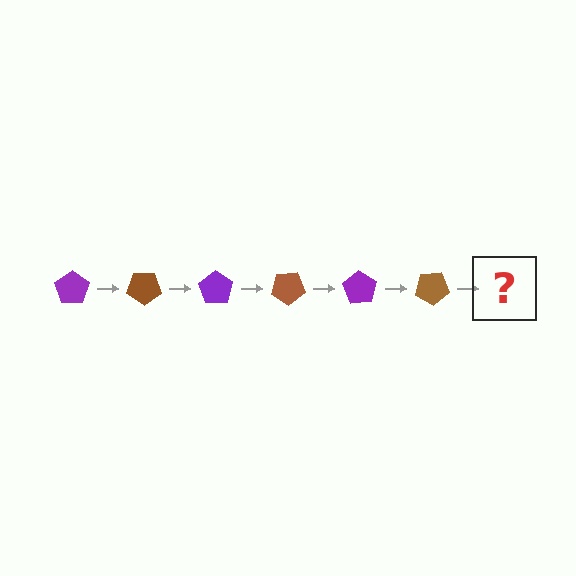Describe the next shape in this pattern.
It should be a purple pentagon, rotated 210 degrees from the start.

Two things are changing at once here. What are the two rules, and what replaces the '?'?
The two rules are that it rotates 35 degrees each step and the color cycles through purple and brown. The '?' should be a purple pentagon, rotated 210 degrees from the start.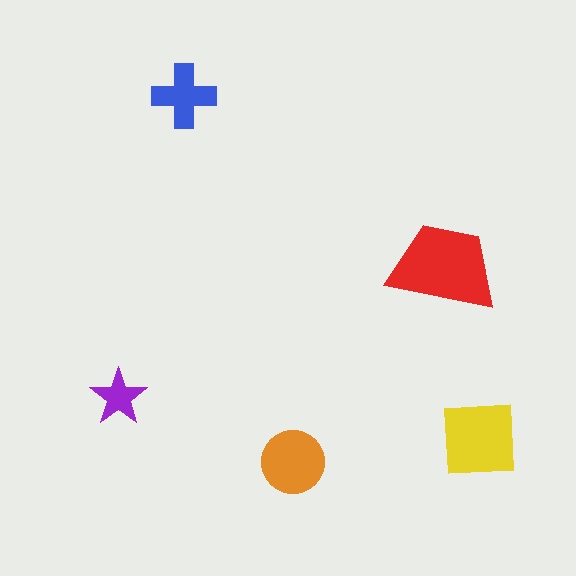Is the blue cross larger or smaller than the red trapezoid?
Smaller.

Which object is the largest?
The red trapezoid.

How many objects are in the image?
There are 5 objects in the image.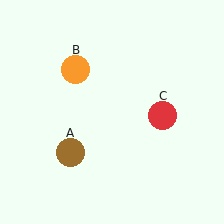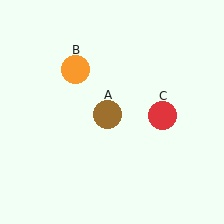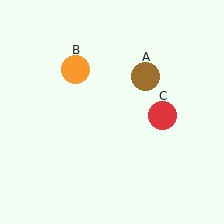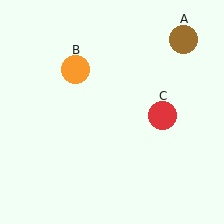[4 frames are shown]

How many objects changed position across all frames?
1 object changed position: brown circle (object A).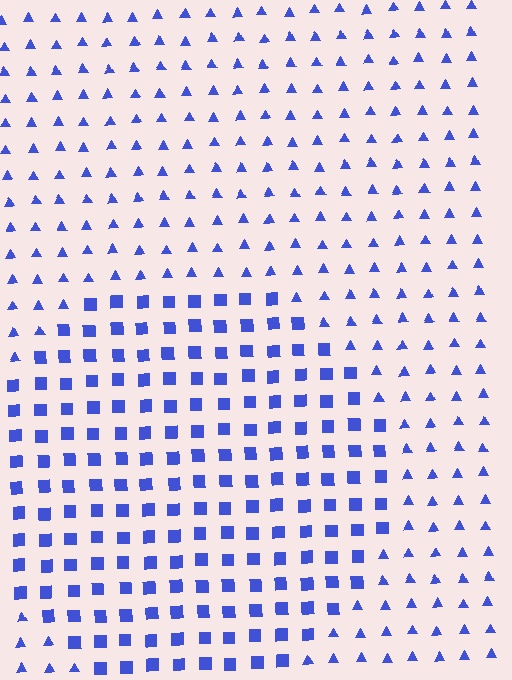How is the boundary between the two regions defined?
The boundary is defined by a change in element shape: squares inside vs. triangles outside. All elements share the same color and spacing.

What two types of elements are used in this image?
The image uses squares inside the circle region and triangles outside it.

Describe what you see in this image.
The image is filled with small blue elements arranged in a uniform grid. A circle-shaped region contains squares, while the surrounding area contains triangles. The boundary is defined purely by the change in element shape.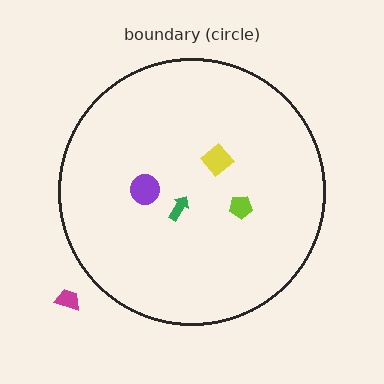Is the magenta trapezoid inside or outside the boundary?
Outside.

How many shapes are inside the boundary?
4 inside, 1 outside.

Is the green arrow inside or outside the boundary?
Inside.